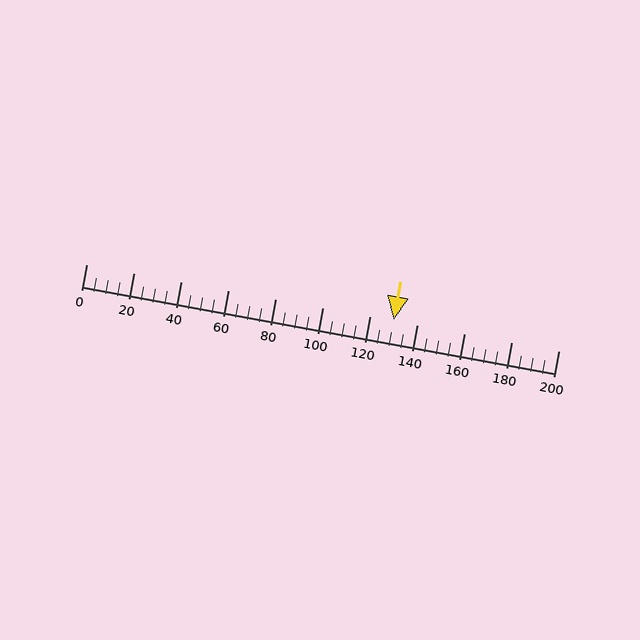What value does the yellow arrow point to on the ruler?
The yellow arrow points to approximately 130.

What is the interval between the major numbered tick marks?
The major tick marks are spaced 20 units apart.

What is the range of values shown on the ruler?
The ruler shows values from 0 to 200.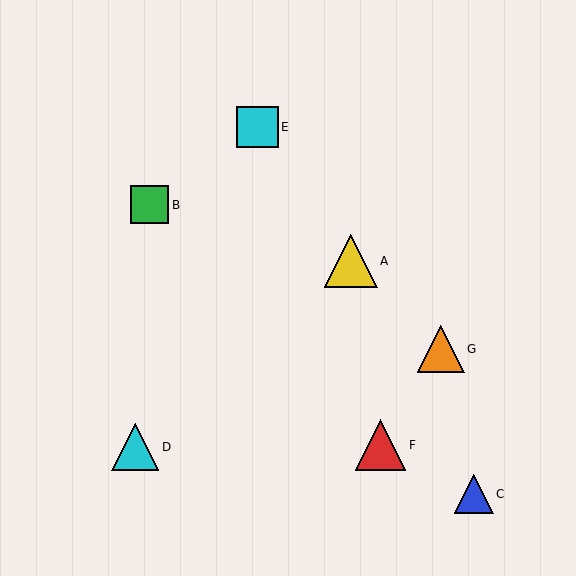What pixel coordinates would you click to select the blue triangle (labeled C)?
Click at (474, 494) to select the blue triangle C.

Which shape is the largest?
The yellow triangle (labeled A) is the largest.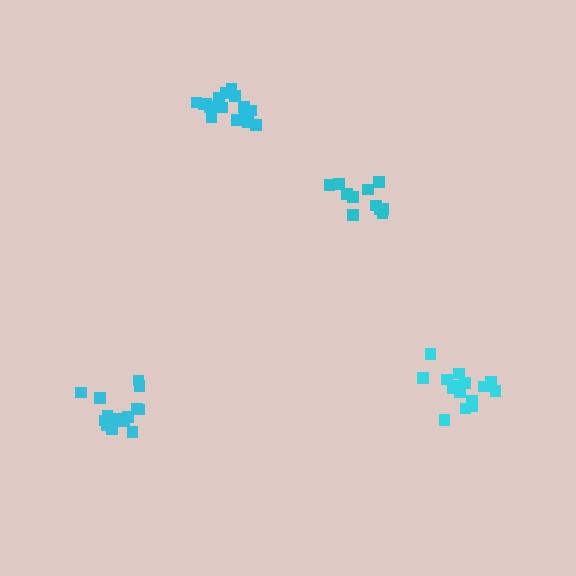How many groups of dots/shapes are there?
There are 4 groups.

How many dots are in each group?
Group 1: 16 dots, Group 2: 11 dots, Group 3: 16 dots, Group 4: 14 dots (57 total).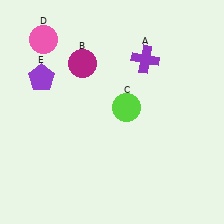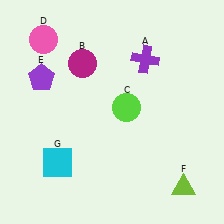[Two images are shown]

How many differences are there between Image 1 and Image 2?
There are 2 differences between the two images.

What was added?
A lime triangle (F), a cyan square (G) were added in Image 2.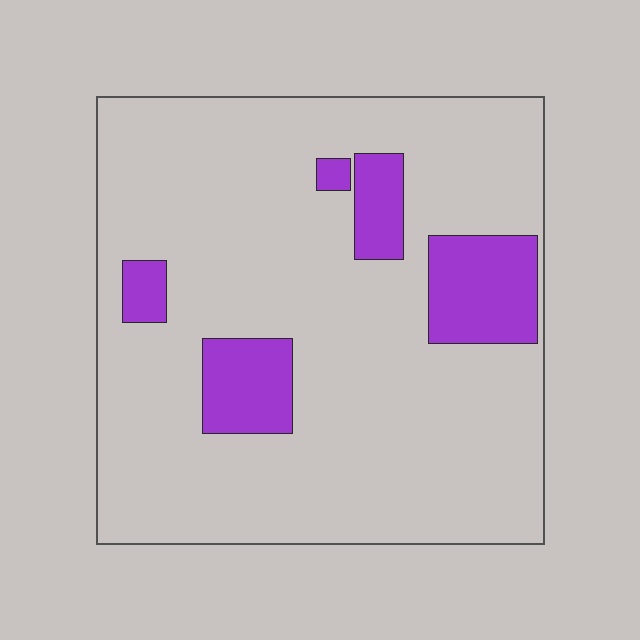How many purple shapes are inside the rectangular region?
5.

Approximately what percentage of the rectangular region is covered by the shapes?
Approximately 15%.